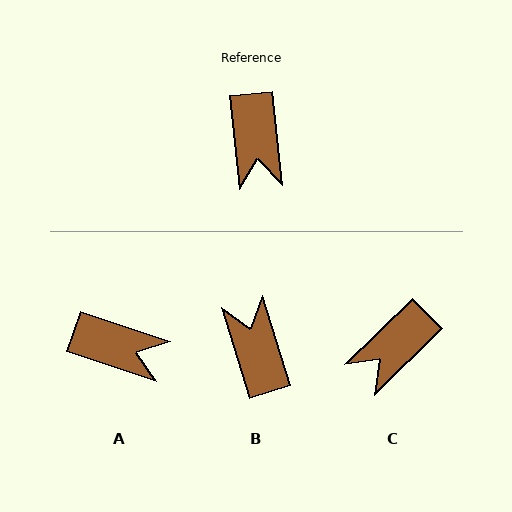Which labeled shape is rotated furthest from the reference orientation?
B, about 169 degrees away.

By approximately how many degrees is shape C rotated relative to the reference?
Approximately 51 degrees clockwise.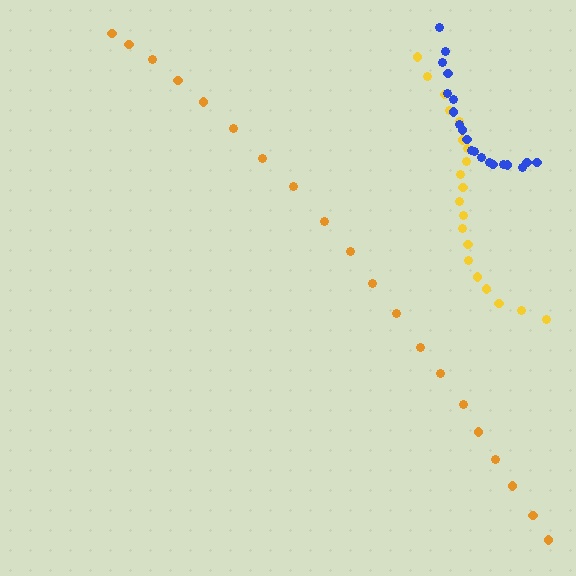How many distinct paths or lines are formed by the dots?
There are 3 distinct paths.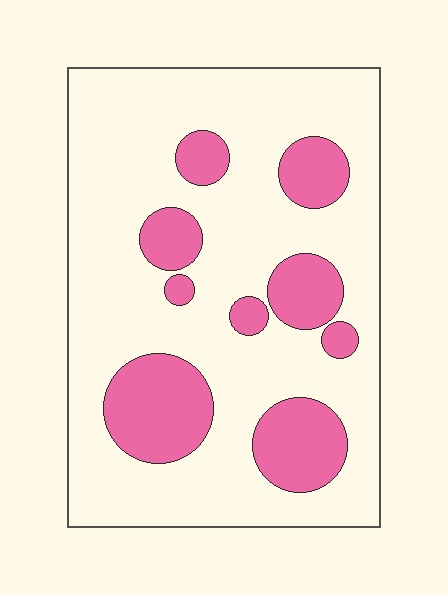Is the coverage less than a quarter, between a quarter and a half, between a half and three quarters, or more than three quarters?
Less than a quarter.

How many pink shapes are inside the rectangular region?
9.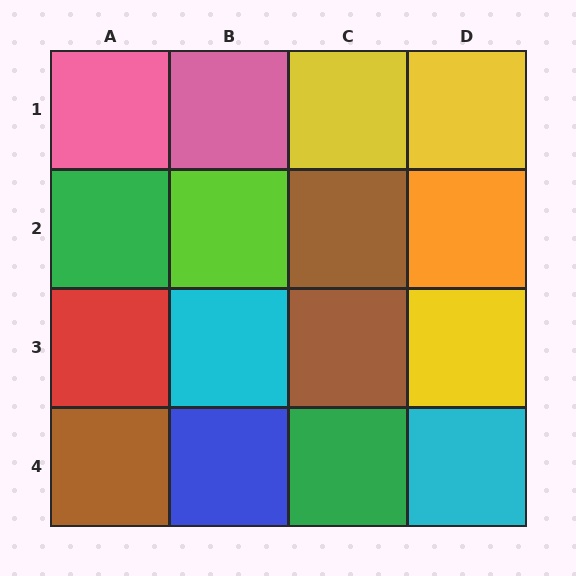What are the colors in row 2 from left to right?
Green, lime, brown, orange.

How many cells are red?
1 cell is red.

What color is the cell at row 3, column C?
Brown.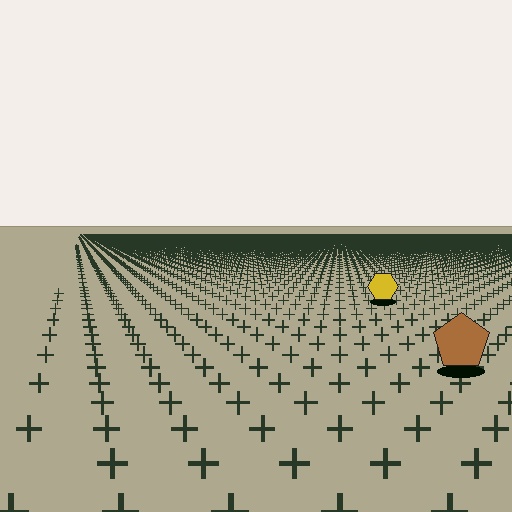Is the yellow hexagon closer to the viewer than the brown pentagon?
No. The brown pentagon is closer — you can tell from the texture gradient: the ground texture is coarser near it.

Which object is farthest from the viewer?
The yellow hexagon is farthest from the viewer. It appears smaller and the ground texture around it is denser.